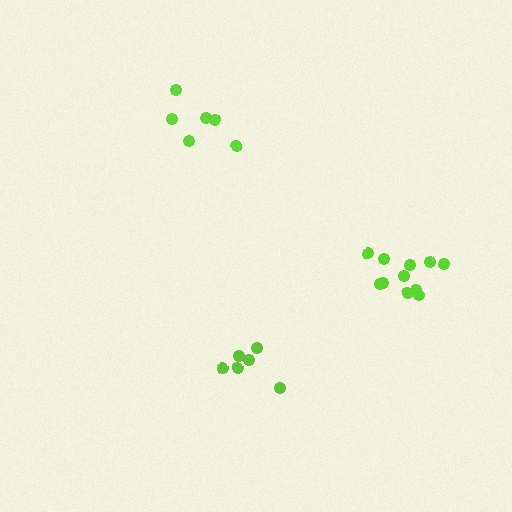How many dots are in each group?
Group 1: 6 dots, Group 2: 6 dots, Group 3: 11 dots (23 total).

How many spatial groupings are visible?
There are 3 spatial groupings.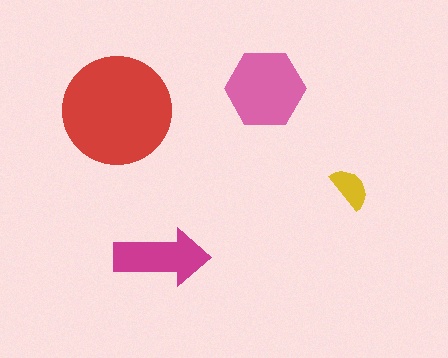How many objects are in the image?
There are 4 objects in the image.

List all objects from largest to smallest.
The red circle, the pink hexagon, the magenta arrow, the yellow semicircle.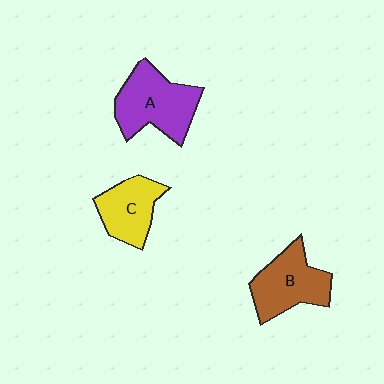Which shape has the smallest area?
Shape C (yellow).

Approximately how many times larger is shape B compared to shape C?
Approximately 1.2 times.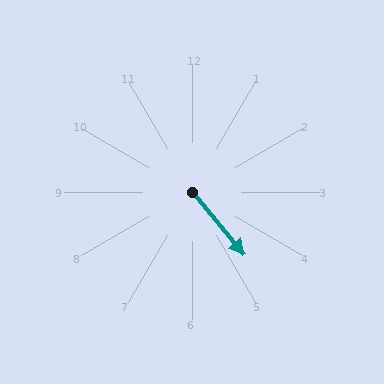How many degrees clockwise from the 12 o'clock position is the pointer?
Approximately 140 degrees.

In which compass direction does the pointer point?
Southeast.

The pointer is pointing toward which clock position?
Roughly 5 o'clock.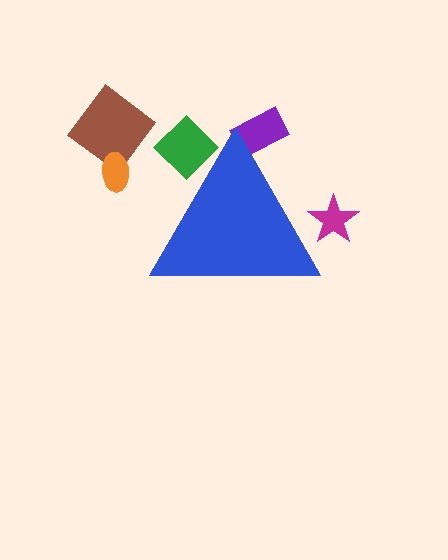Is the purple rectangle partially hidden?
Yes, the purple rectangle is partially hidden behind the blue triangle.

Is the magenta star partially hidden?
Yes, the magenta star is partially hidden behind the blue triangle.